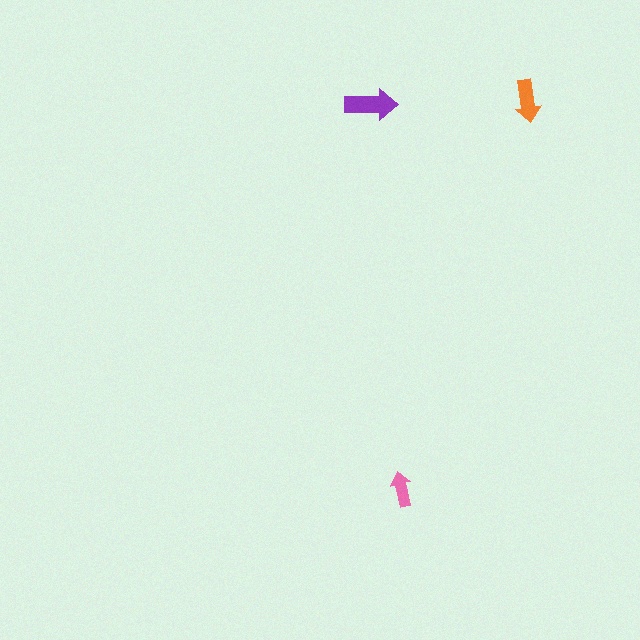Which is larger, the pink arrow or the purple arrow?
The purple one.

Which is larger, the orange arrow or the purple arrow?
The purple one.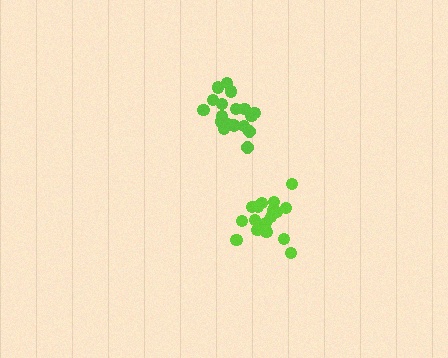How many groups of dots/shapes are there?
There are 2 groups.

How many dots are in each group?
Group 1: 18 dots, Group 2: 17 dots (35 total).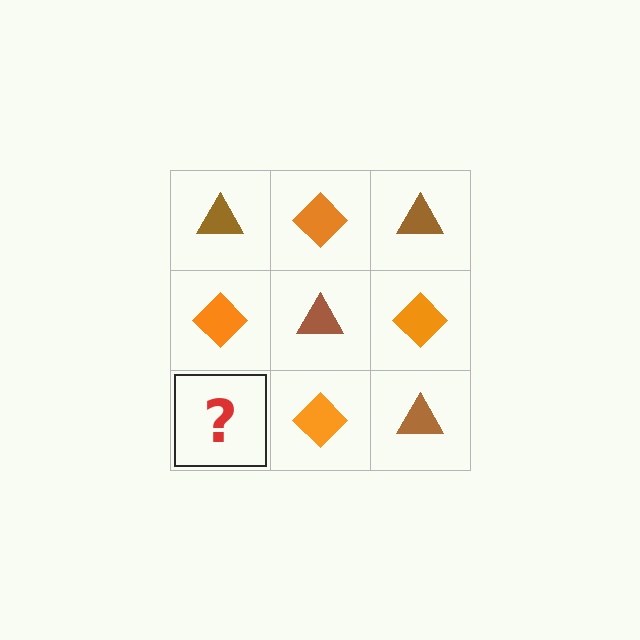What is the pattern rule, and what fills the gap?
The rule is that it alternates brown triangle and orange diamond in a checkerboard pattern. The gap should be filled with a brown triangle.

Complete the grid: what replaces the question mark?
The question mark should be replaced with a brown triangle.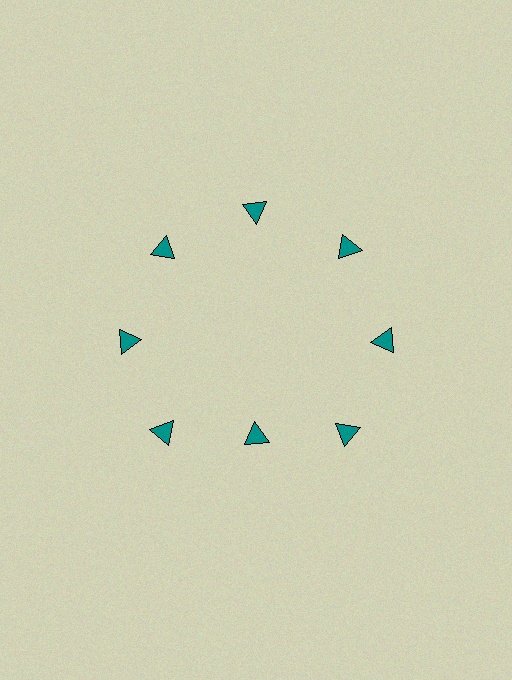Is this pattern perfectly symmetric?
No. The 8 teal triangles are arranged in a ring, but one element near the 6 o'clock position is pulled inward toward the center, breaking the 8-fold rotational symmetry.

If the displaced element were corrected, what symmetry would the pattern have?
It would have 8-fold rotational symmetry — the pattern would map onto itself every 45 degrees.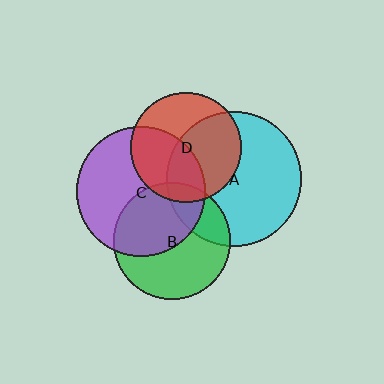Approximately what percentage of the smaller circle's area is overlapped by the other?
Approximately 50%.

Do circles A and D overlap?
Yes.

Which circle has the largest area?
Circle A (cyan).